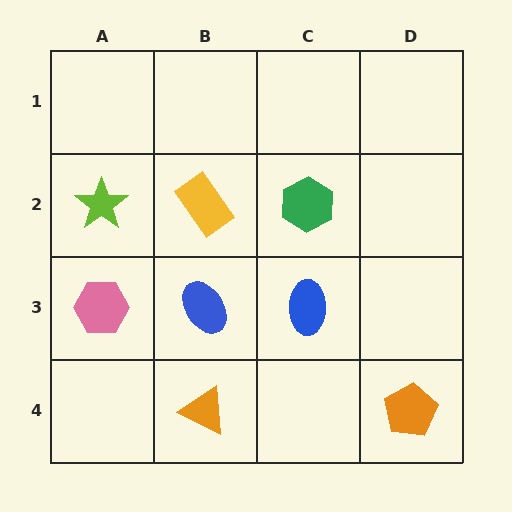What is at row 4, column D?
An orange pentagon.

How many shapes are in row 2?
3 shapes.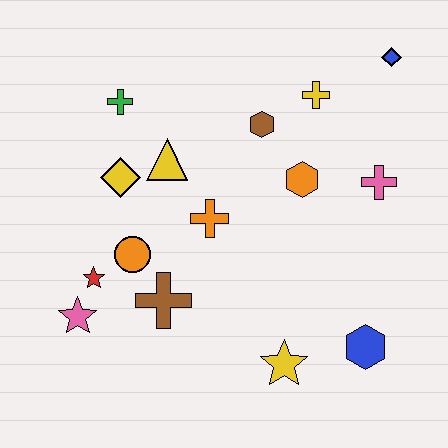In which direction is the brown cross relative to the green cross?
The brown cross is below the green cross.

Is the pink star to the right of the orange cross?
No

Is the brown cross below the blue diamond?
Yes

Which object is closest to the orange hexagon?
The brown hexagon is closest to the orange hexagon.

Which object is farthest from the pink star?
The blue diamond is farthest from the pink star.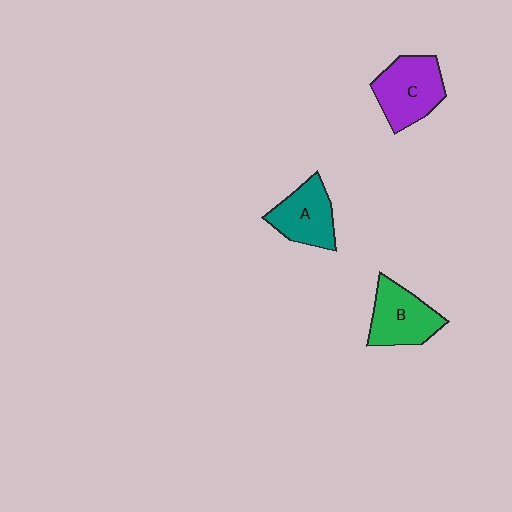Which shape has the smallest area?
Shape A (teal).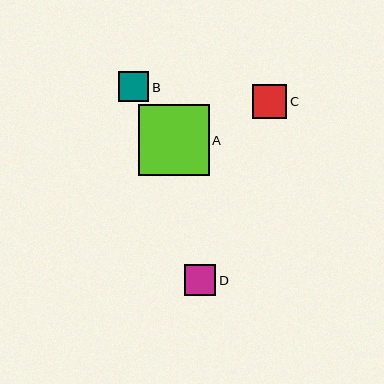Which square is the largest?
Square A is the largest with a size of approximately 71 pixels.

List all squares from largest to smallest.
From largest to smallest: A, C, D, B.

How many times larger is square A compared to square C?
Square A is approximately 2.1 times the size of square C.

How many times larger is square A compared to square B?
Square A is approximately 2.4 times the size of square B.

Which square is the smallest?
Square B is the smallest with a size of approximately 30 pixels.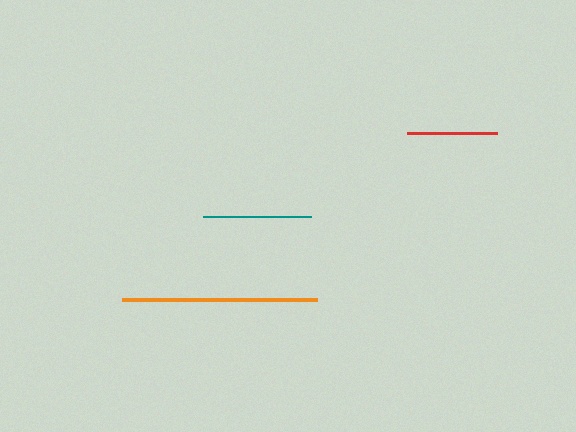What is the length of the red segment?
The red segment is approximately 89 pixels long.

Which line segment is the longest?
The orange line is the longest at approximately 196 pixels.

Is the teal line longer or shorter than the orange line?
The orange line is longer than the teal line.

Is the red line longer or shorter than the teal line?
The teal line is longer than the red line.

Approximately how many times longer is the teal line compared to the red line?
The teal line is approximately 1.2 times the length of the red line.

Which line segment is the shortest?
The red line is the shortest at approximately 89 pixels.